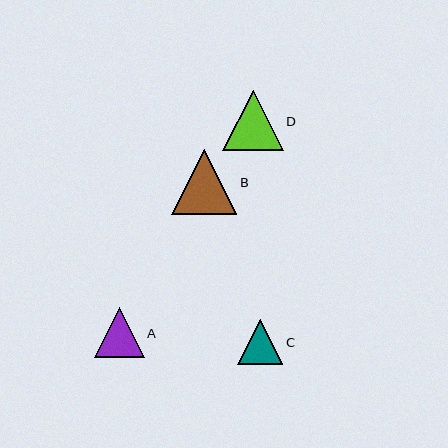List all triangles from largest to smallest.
From largest to smallest: B, D, A, C.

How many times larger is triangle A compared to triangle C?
Triangle A is approximately 1.1 times the size of triangle C.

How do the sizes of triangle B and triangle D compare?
Triangle B and triangle D are approximately the same size.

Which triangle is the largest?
Triangle B is the largest with a size of approximately 65 pixels.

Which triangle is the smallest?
Triangle C is the smallest with a size of approximately 45 pixels.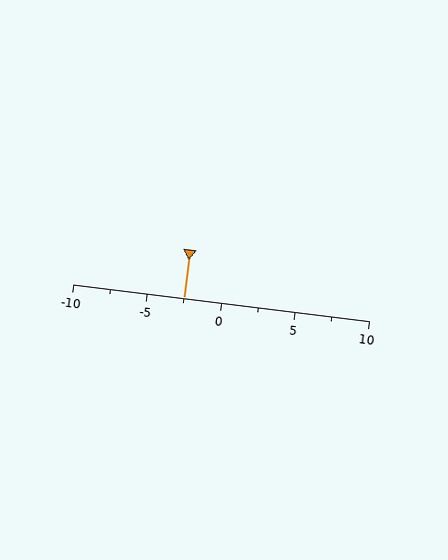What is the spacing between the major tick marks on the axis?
The major ticks are spaced 5 apart.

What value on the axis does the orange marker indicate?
The marker indicates approximately -2.5.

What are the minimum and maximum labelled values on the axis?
The axis runs from -10 to 10.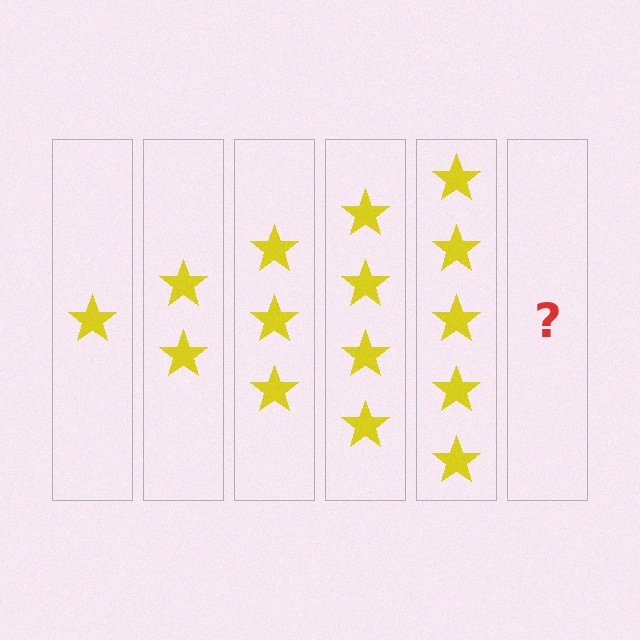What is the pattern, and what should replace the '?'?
The pattern is that each step adds one more star. The '?' should be 6 stars.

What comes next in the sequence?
The next element should be 6 stars.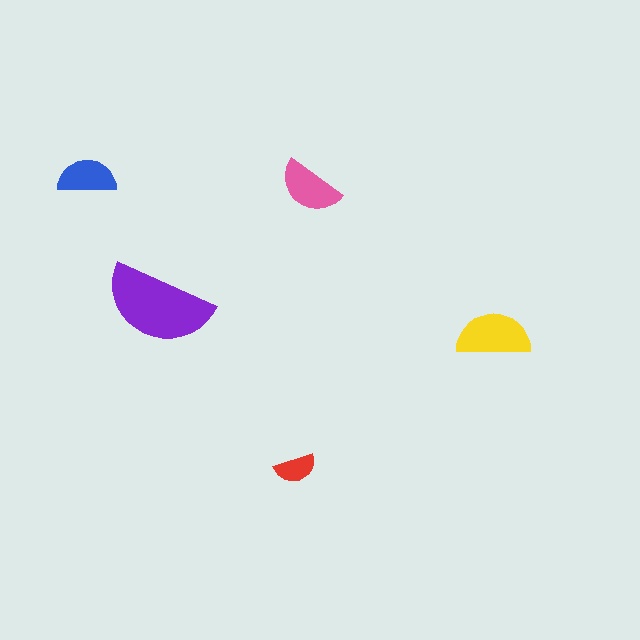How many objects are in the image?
There are 5 objects in the image.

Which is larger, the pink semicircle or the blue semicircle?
The pink one.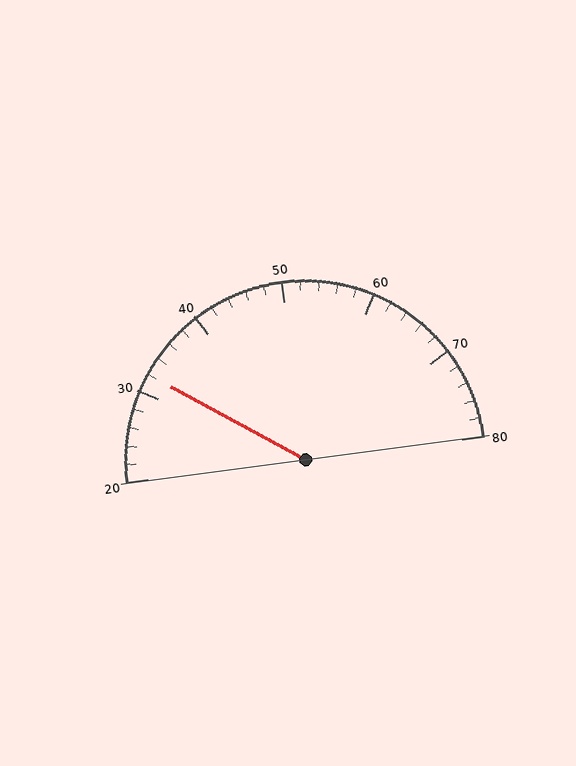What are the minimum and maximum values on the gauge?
The gauge ranges from 20 to 80.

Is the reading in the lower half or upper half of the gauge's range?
The reading is in the lower half of the range (20 to 80).